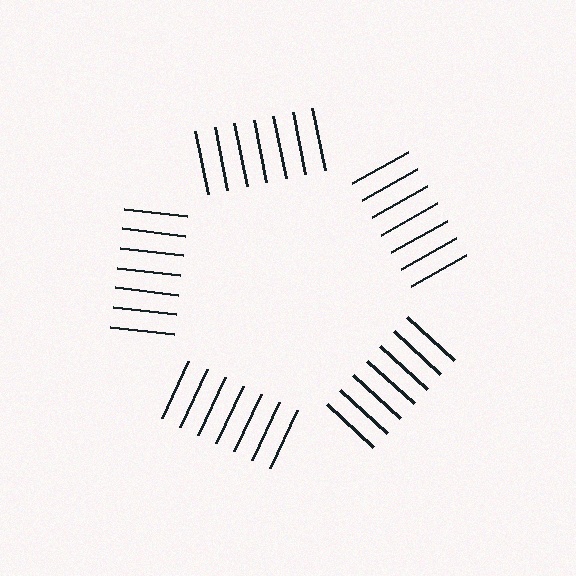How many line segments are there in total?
35 — 7 along each of the 5 edges.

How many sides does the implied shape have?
5 sides — the line-ends trace a pentagon.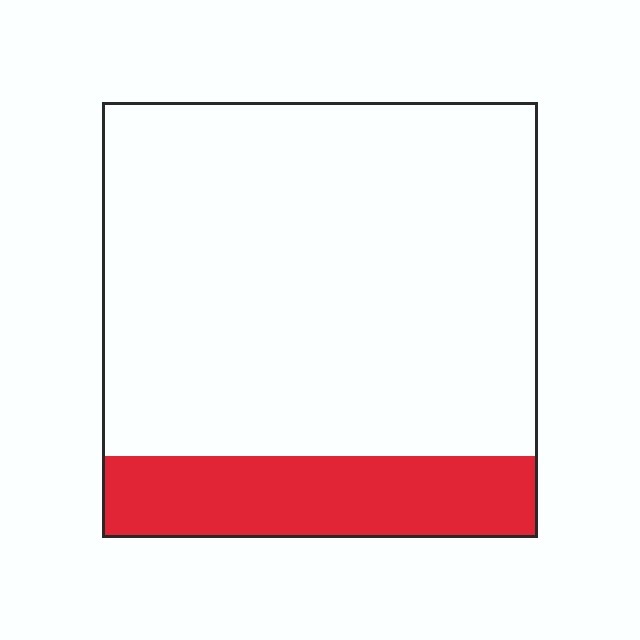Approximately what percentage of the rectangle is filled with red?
Approximately 20%.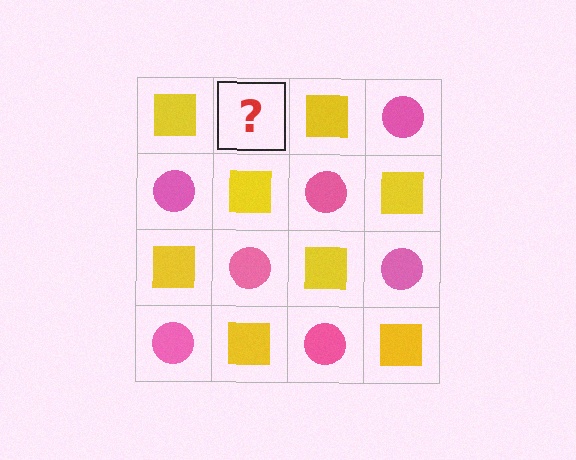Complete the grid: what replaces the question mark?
The question mark should be replaced with a pink circle.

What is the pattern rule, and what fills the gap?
The rule is that it alternates yellow square and pink circle in a checkerboard pattern. The gap should be filled with a pink circle.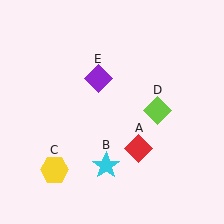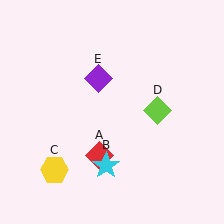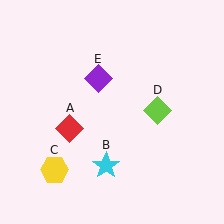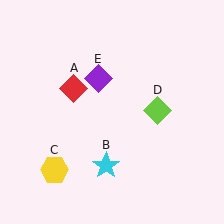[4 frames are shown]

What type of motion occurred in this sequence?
The red diamond (object A) rotated clockwise around the center of the scene.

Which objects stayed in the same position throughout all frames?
Cyan star (object B) and yellow hexagon (object C) and lime diamond (object D) and purple diamond (object E) remained stationary.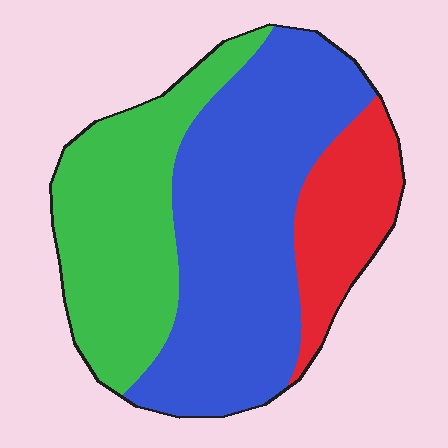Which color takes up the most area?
Blue, at roughly 50%.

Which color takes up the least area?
Red, at roughly 15%.